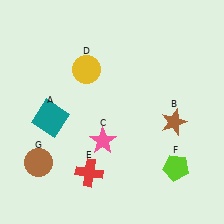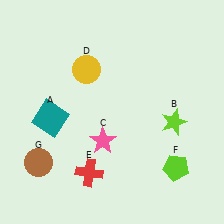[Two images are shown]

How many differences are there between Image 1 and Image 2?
There is 1 difference between the two images.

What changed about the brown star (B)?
In Image 1, B is brown. In Image 2, it changed to lime.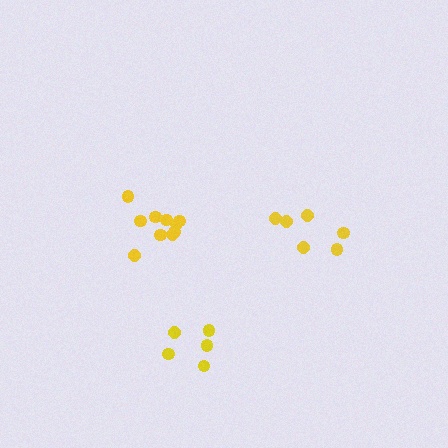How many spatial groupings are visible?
There are 3 spatial groupings.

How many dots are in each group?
Group 1: 6 dots, Group 2: 5 dots, Group 3: 10 dots (21 total).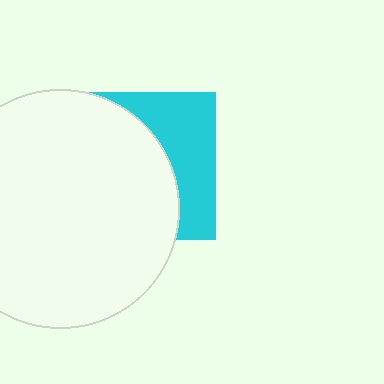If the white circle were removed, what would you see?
You would see the complete cyan square.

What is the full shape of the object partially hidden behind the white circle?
The partially hidden object is a cyan square.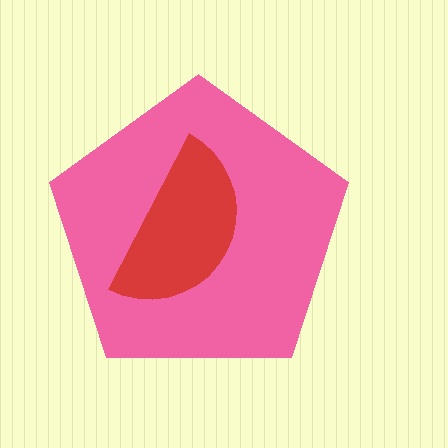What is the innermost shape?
The red semicircle.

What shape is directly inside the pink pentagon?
The red semicircle.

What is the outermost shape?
The pink pentagon.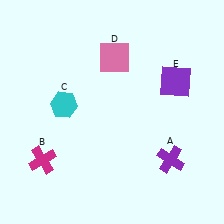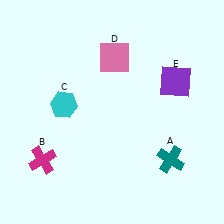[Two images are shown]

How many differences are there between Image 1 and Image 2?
There is 1 difference between the two images.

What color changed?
The cross (A) changed from purple in Image 1 to teal in Image 2.